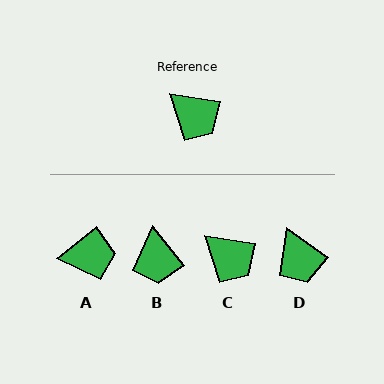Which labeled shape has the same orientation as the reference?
C.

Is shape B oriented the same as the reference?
No, it is off by about 42 degrees.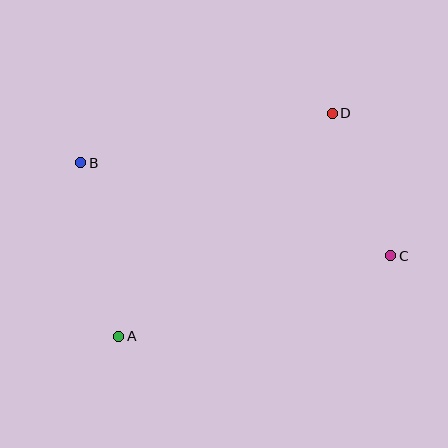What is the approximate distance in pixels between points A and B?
The distance between A and B is approximately 177 pixels.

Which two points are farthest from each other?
Points B and C are farthest from each other.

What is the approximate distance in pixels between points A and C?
The distance between A and C is approximately 284 pixels.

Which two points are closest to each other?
Points C and D are closest to each other.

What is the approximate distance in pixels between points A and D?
The distance between A and D is approximately 309 pixels.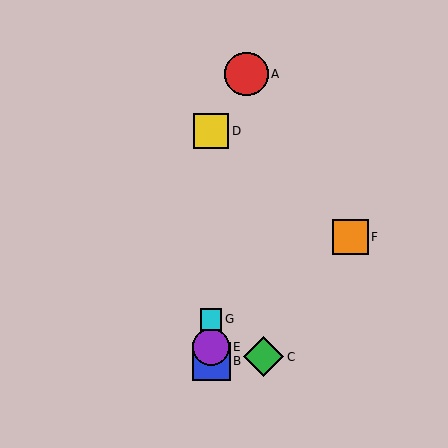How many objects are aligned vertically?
4 objects (B, D, E, G) are aligned vertically.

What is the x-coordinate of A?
Object A is at x≈247.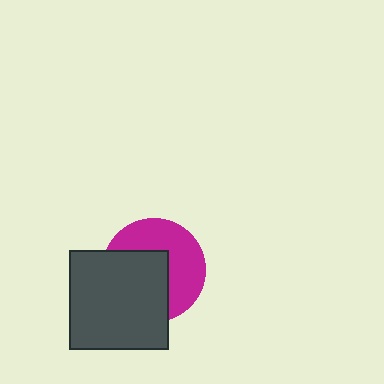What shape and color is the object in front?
The object in front is a dark gray square.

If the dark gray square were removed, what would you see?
You would see the complete magenta circle.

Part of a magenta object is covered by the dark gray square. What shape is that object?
It is a circle.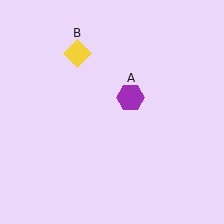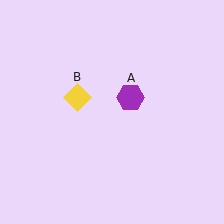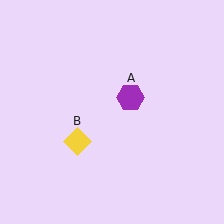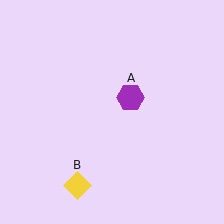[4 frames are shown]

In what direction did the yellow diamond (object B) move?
The yellow diamond (object B) moved down.